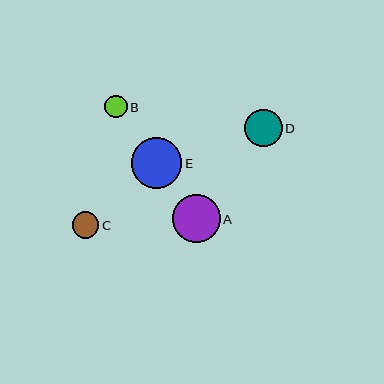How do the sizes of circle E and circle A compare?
Circle E and circle A are approximately the same size.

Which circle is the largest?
Circle E is the largest with a size of approximately 50 pixels.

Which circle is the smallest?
Circle B is the smallest with a size of approximately 23 pixels.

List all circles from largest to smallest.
From largest to smallest: E, A, D, C, B.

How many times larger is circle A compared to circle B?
Circle A is approximately 2.1 times the size of circle B.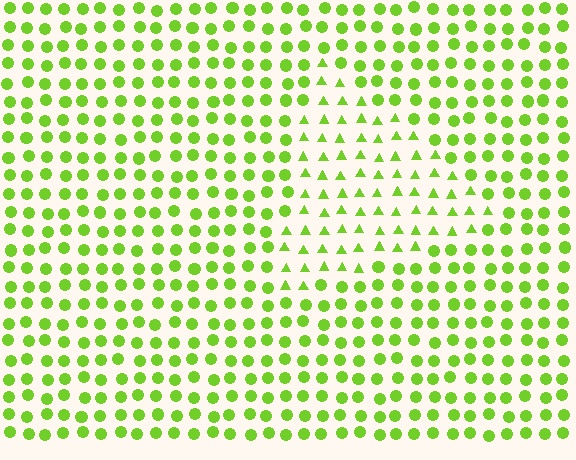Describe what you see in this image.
The image is filled with small lime elements arranged in a uniform grid. A triangle-shaped region contains triangles, while the surrounding area contains circles. The boundary is defined purely by the change in element shape.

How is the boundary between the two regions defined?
The boundary is defined by a change in element shape: triangles inside vs. circles outside. All elements share the same color and spacing.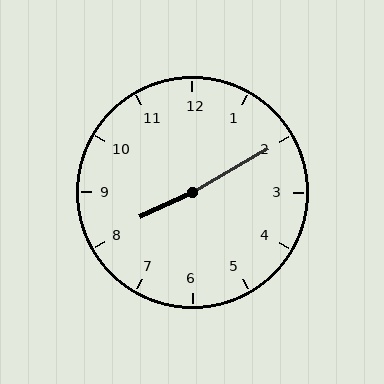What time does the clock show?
8:10.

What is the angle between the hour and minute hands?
Approximately 175 degrees.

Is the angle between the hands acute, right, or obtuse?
It is obtuse.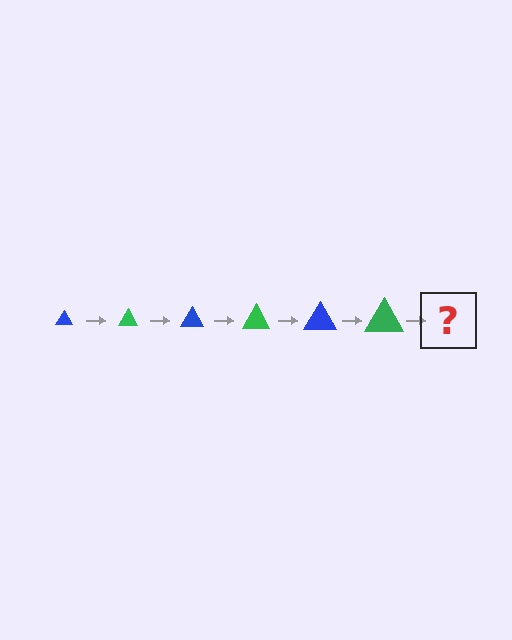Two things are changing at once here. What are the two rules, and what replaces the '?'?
The two rules are that the triangle grows larger each step and the color cycles through blue and green. The '?' should be a blue triangle, larger than the previous one.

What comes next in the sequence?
The next element should be a blue triangle, larger than the previous one.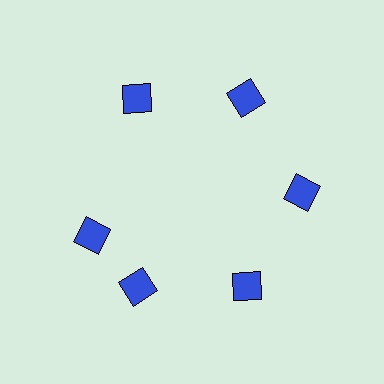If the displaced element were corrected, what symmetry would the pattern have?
It would have 6-fold rotational symmetry — the pattern would map onto itself every 60 degrees.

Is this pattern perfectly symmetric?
No. The 6 blue diamonds are arranged in a ring, but one element near the 9 o'clock position is rotated out of alignment along the ring, breaking the 6-fold rotational symmetry.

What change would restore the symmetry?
The symmetry would be restored by rotating it back into even spacing with its neighbors so that all 6 diamonds sit at equal angles and equal distance from the center.